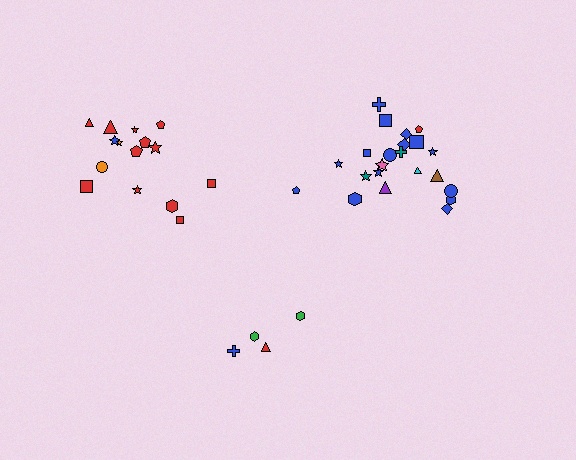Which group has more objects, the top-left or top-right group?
The top-right group.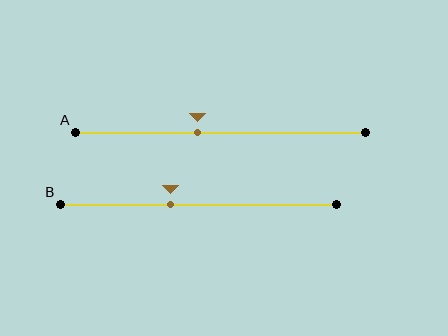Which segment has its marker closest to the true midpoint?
Segment A has its marker closest to the true midpoint.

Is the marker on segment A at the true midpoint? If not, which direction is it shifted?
No, the marker on segment A is shifted to the left by about 8% of the segment length.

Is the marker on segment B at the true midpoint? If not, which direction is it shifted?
No, the marker on segment B is shifted to the left by about 10% of the segment length.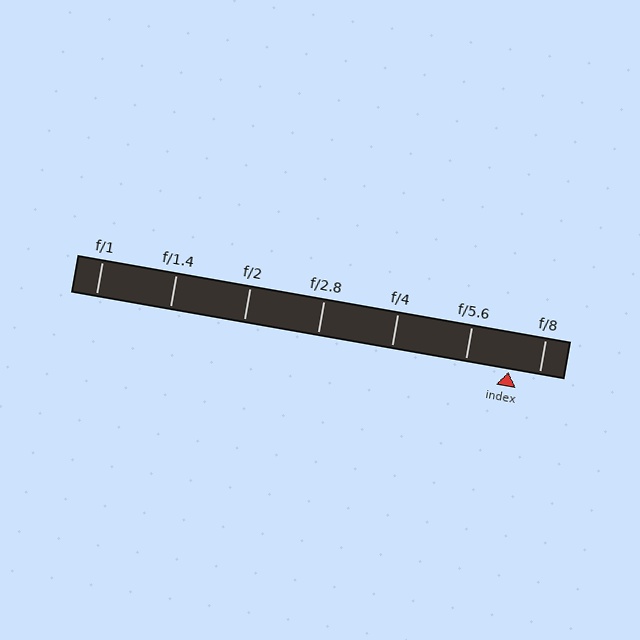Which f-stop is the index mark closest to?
The index mark is closest to f/8.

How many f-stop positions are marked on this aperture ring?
There are 7 f-stop positions marked.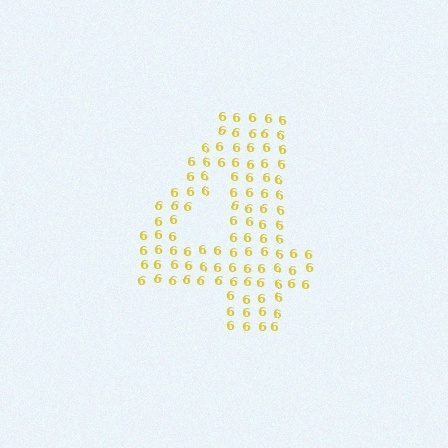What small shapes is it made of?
It is made of small digit 6's.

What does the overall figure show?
The overall figure shows the digit 4.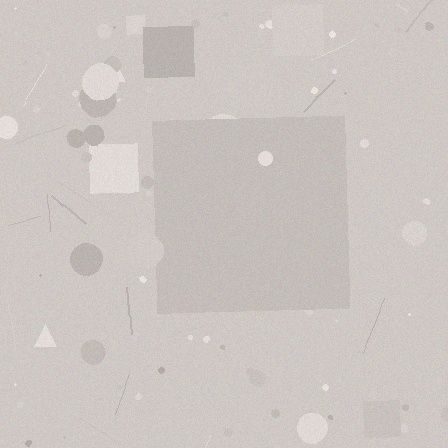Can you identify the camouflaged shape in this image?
The camouflaged shape is a square.